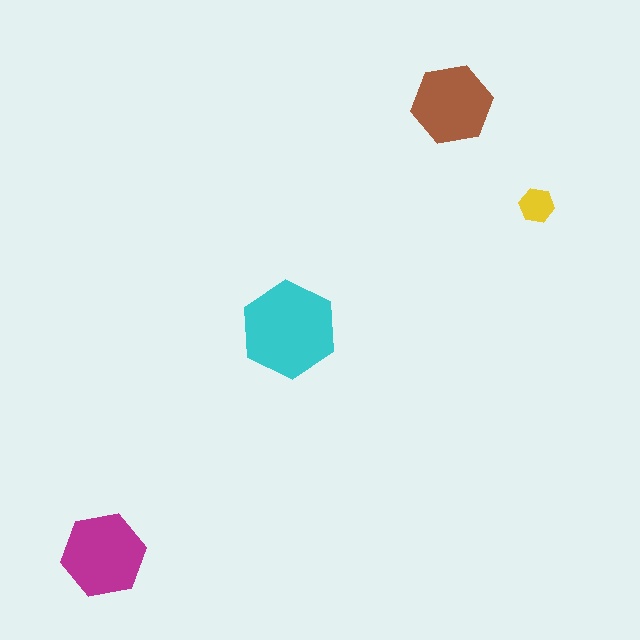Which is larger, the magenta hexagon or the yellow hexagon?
The magenta one.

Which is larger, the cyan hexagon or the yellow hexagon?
The cyan one.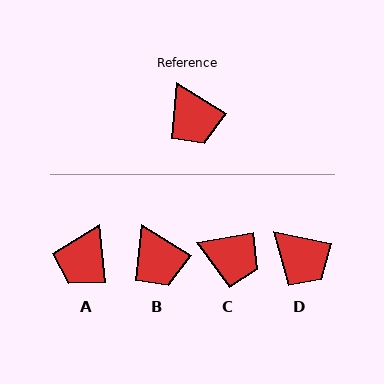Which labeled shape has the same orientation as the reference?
B.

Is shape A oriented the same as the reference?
No, it is off by about 52 degrees.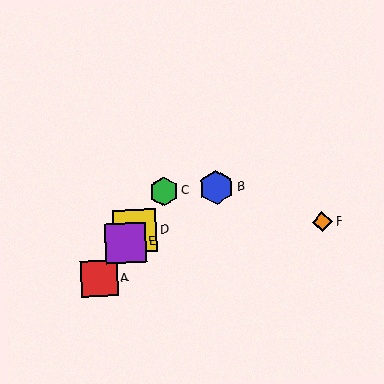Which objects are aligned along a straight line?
Objects A, C, D, E are aligned along a straight line.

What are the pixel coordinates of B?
Object B is at (216, 187).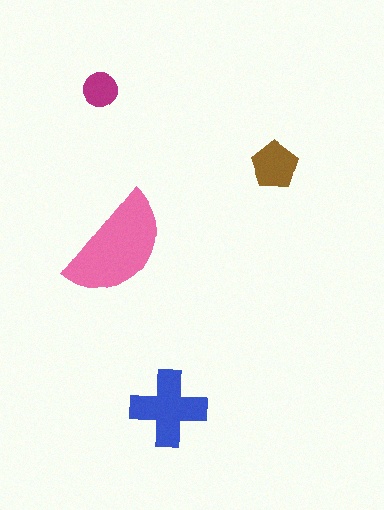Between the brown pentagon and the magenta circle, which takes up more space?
The brown pentagon.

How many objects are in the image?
There are 4 objects in the image.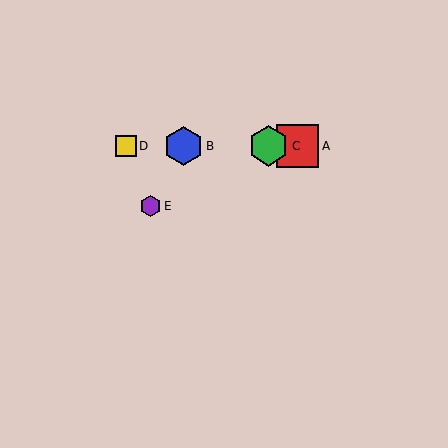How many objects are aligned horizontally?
4 objects (A, B, C, D) are aligned horizontally.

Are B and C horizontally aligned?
Yes, both are at y≈146.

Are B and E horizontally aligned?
No, B is at y≈146 and E is at y≈206.